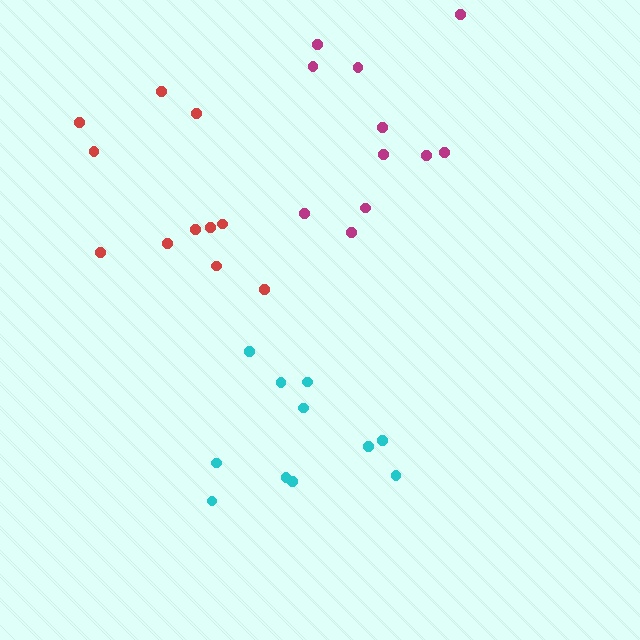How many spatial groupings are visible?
There are 3 spatial groupings.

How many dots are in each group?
Group 1: 11 dots, Group 2: 11 dots, Group 3: 11 dots (33 total).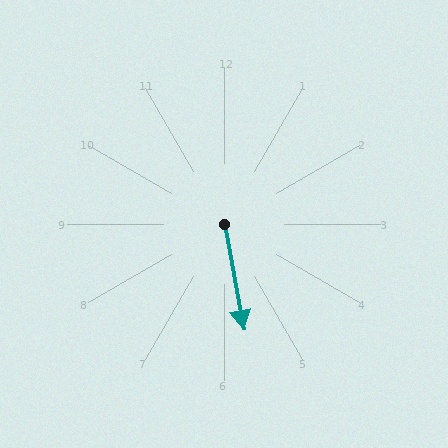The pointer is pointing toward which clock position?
Roughly 6 o'clock.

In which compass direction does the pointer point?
South.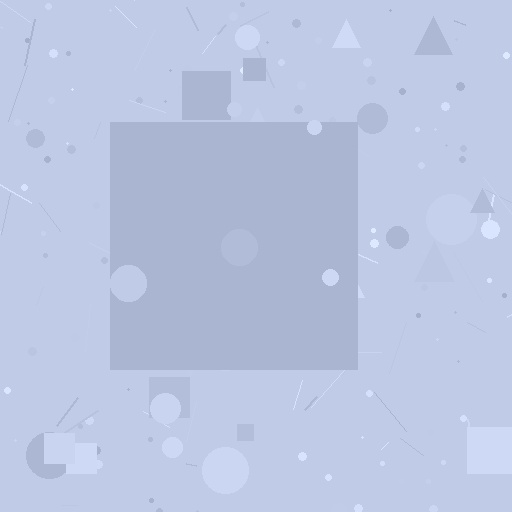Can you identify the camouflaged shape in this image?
The camouflaged shape is a square.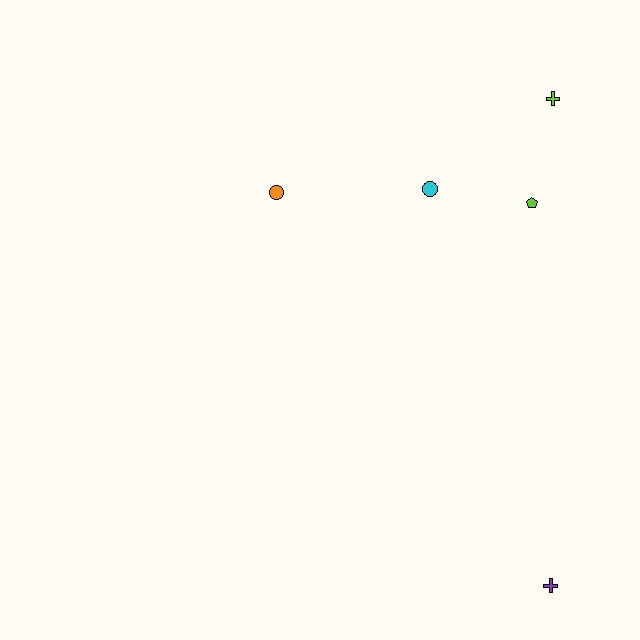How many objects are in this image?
There are 5 objects.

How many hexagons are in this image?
There are no hexagons.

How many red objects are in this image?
There are no red objects.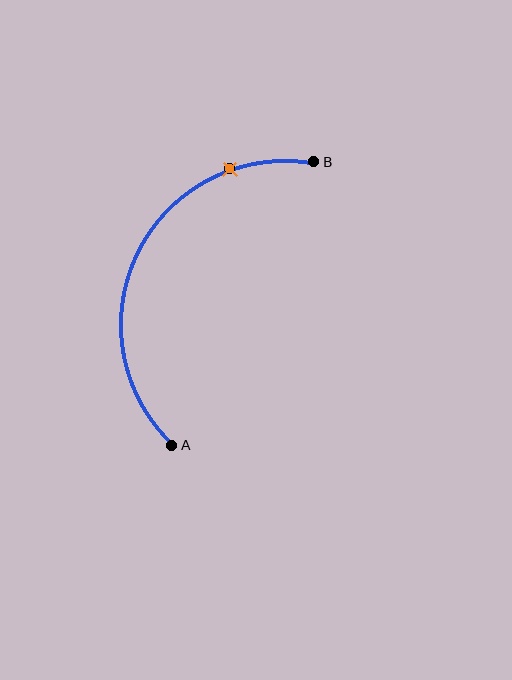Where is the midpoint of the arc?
The arc midpoint is the point on the curve farthest from the straight line joining A and B. It sits to the left of that line.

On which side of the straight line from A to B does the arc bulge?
The arc bulges to the left of the straight line connecting A and B.